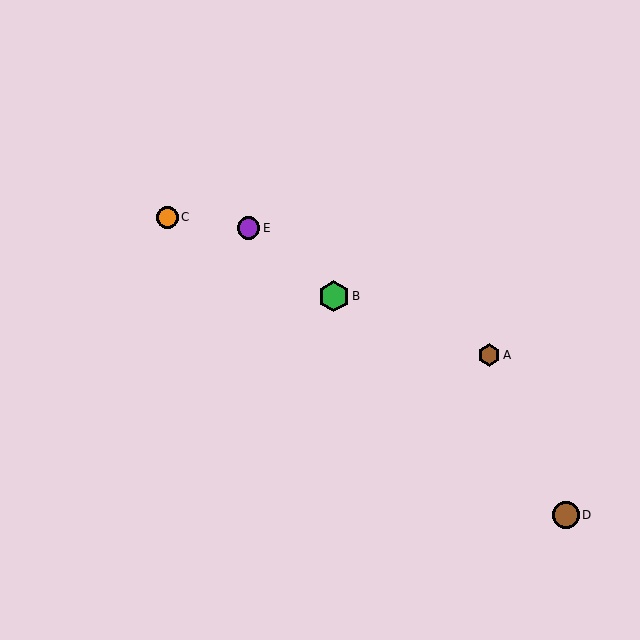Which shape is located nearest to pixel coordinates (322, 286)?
The green hexagon (labeled B) at (334, 296) is nearest to that location.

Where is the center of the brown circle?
The center of the brown circle is at (566, 515).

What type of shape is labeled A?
Shape A is a brown hexagon.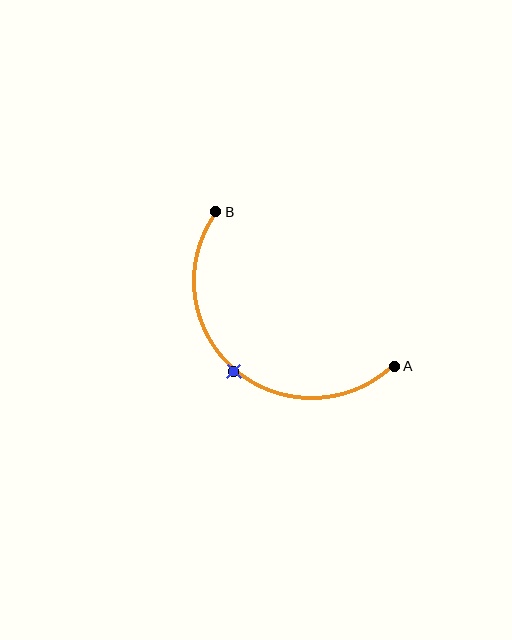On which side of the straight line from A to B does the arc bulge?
The arc bulges below and to the left of the straight line connecting A and B.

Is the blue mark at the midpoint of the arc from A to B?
Yes. The blue mark lies on the arc at equal arc-length from both A and B — it is the arc midpoint.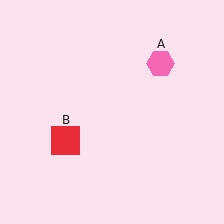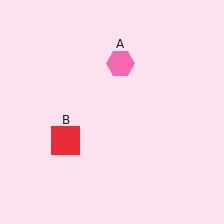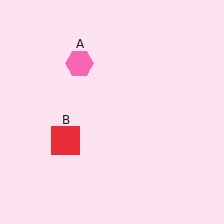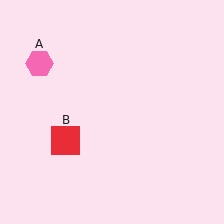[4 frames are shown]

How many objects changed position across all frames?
1 object changed position: pink hexagon (object A).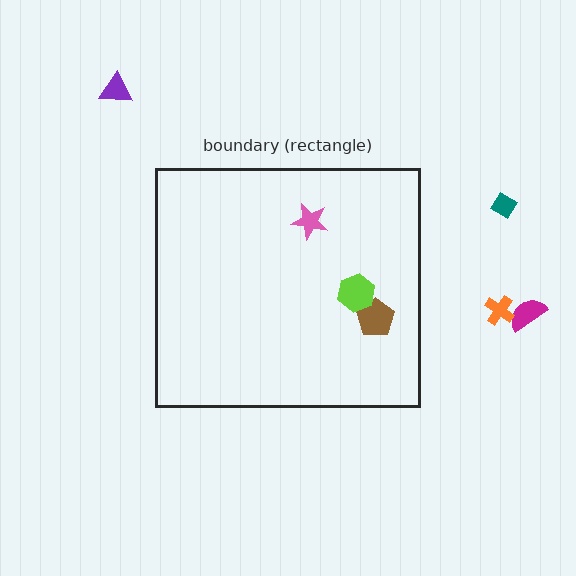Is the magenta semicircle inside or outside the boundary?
Outside.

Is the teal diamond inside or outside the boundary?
Outside.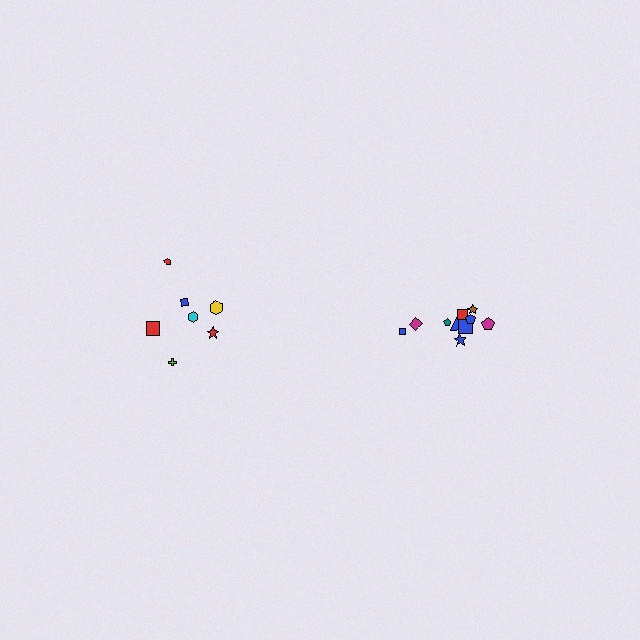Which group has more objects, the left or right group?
The right group.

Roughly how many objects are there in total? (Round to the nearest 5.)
Roughly 15 objects in total.